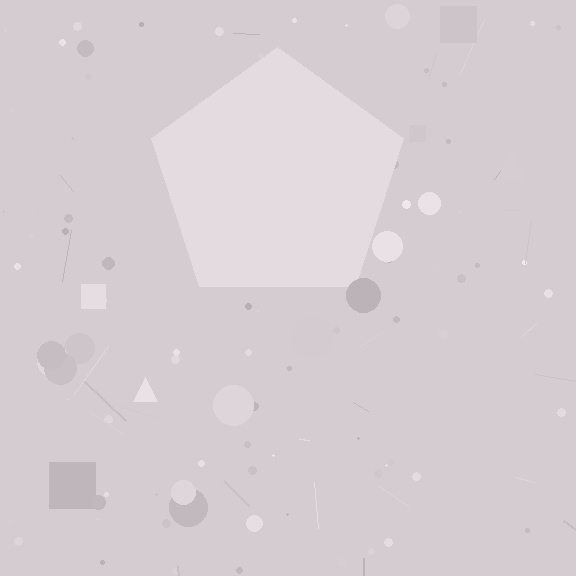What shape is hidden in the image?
A pentagon is hidden in the image.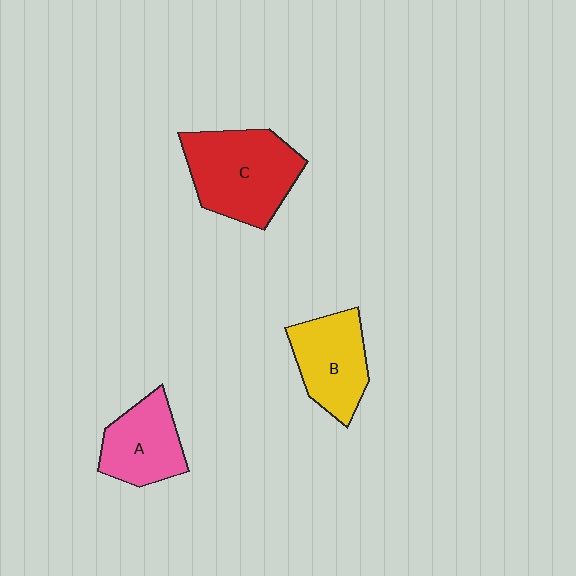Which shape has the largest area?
Shape C (red).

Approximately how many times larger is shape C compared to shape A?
Approximately 1.5 times.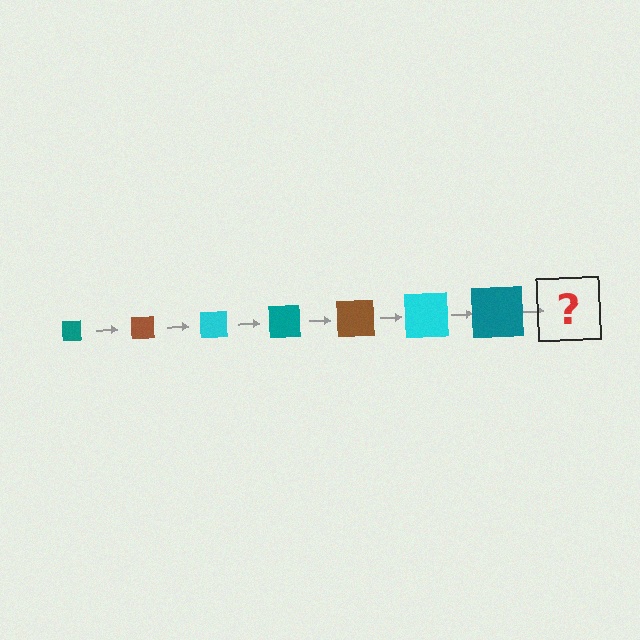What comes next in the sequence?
The next element should be a brown square, larger than the previous one.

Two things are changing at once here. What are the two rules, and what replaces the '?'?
The two rules are that the square grows larger each step and the color cycles through teal, brown, and cyan. The '?' should be a brown square, larger than the previous one.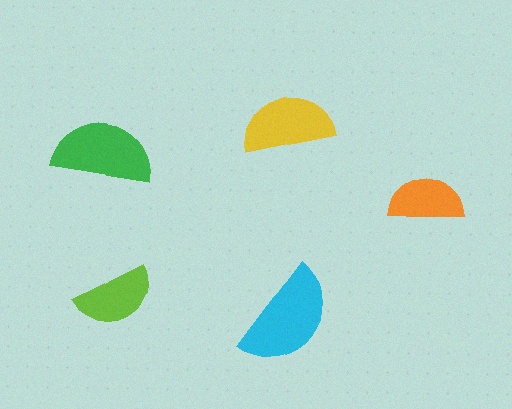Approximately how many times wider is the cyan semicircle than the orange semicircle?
About 1.5 times wider.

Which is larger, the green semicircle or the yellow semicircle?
The green one.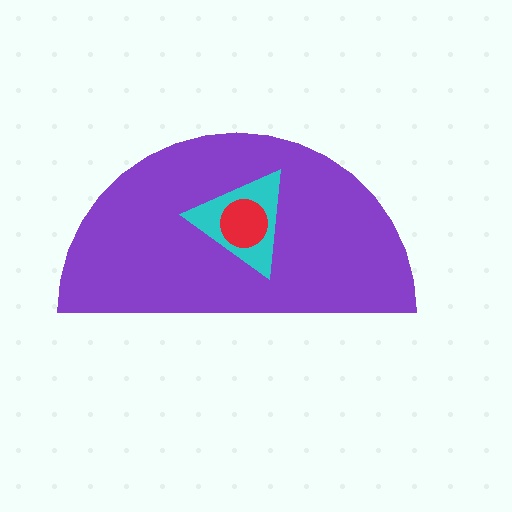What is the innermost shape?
The red circle.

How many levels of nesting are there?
3.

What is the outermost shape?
The purple semicircle.